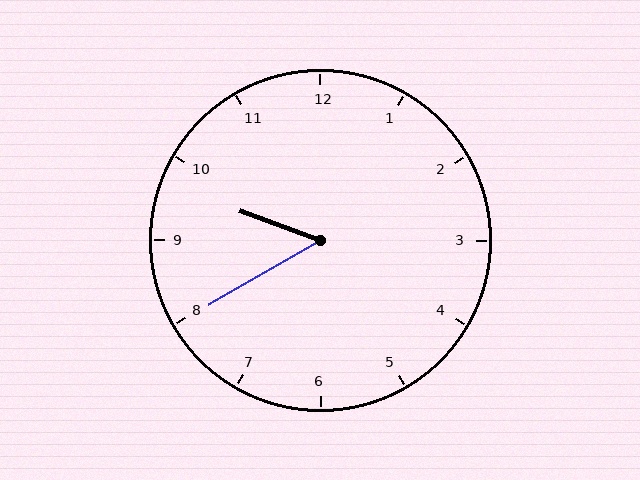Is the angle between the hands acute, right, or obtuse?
It is acute.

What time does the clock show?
9:40.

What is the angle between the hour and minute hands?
Approximately 50 degrees.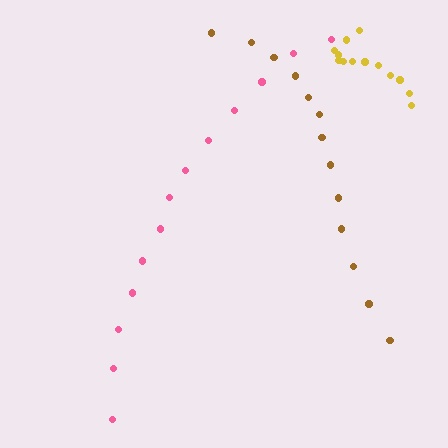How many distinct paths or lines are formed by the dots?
There are 3 distinct paths.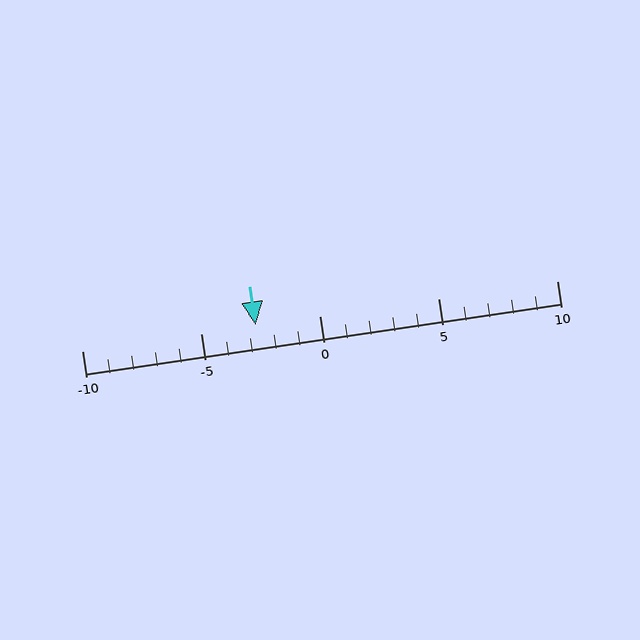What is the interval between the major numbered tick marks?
The major tick marks are spaced 5 units apart.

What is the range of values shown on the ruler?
The ruler shows values from -10 to 10.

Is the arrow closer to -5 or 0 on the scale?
The arrow is closer to -5.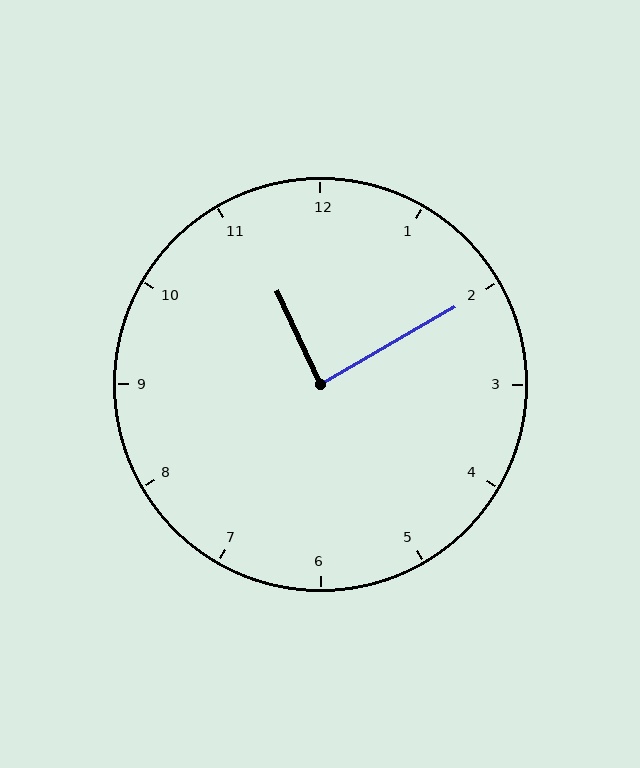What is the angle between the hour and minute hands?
Approximately 85 degrees.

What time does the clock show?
11:10.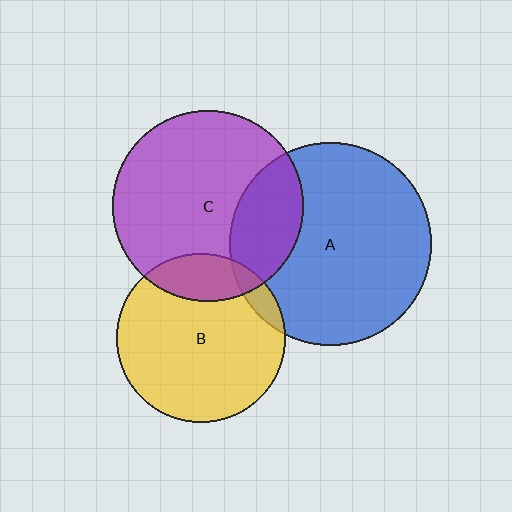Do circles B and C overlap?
Yes.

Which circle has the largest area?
Circle A (blue).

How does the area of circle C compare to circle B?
Approximately 1.3 times.